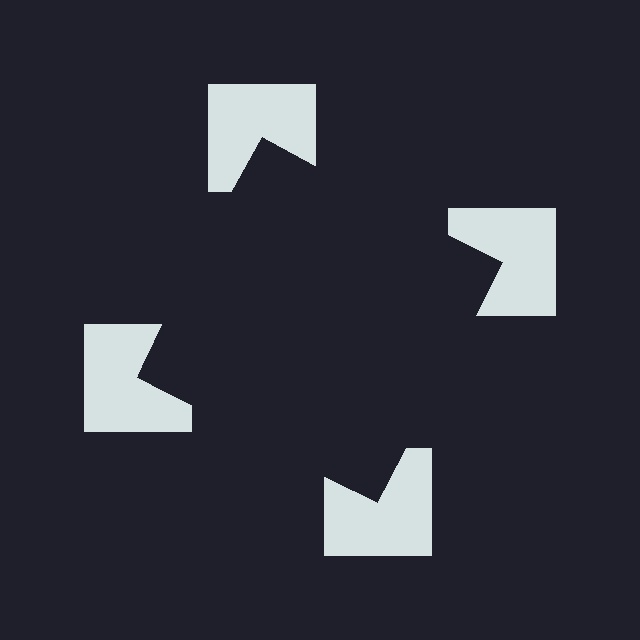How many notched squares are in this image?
There are 4 — one at each vertex of the illusory square.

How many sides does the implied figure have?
4 sides.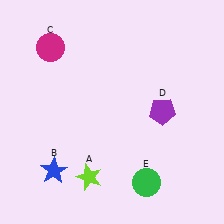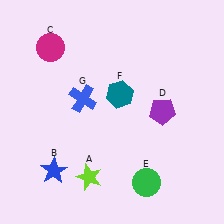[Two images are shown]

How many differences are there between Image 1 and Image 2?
There are 2 differences between the two images.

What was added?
A teal hexagon (F), a blue cross (G) were added in Image 2.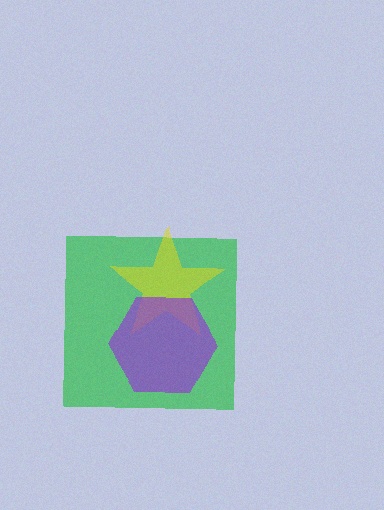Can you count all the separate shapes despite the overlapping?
Yes, there are 3 separate shapes.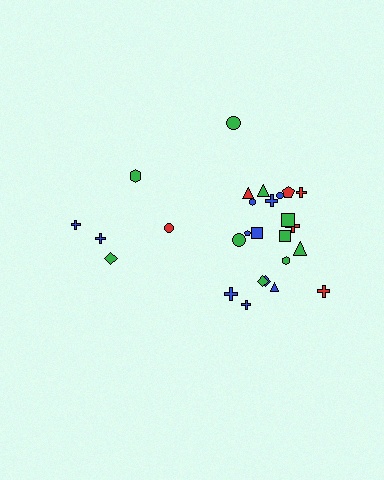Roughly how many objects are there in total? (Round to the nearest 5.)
Roughly 25 objects in total.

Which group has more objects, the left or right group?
The right group.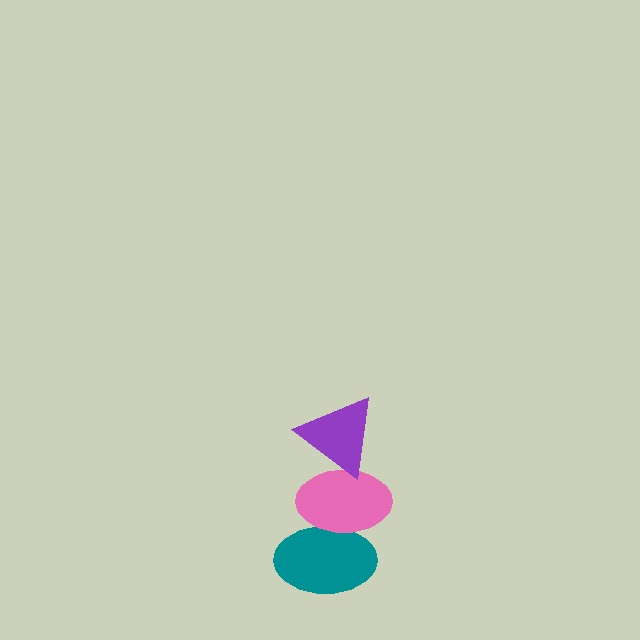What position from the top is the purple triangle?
The purple triangle is 1st from the top.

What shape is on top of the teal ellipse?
The pink ellipse is on top of the teal ellipse.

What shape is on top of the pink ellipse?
The purple triangle is on top of the pink ellipse.